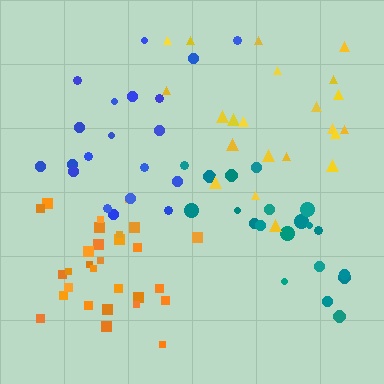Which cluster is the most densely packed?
Orange.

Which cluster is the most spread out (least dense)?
Blue.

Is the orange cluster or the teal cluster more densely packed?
Orange.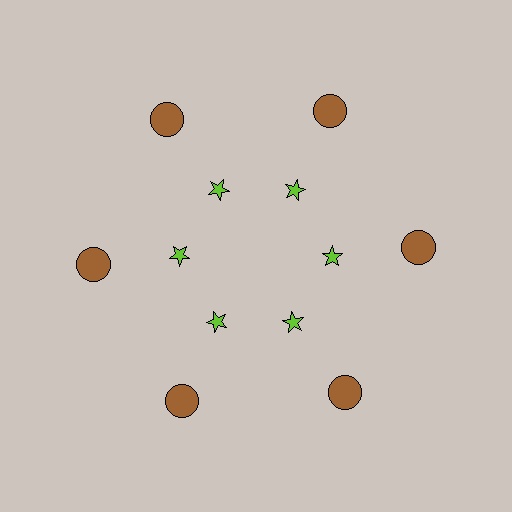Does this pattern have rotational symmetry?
Yes, this pattern has 6-fold rotational symmetry. It looks the same after rotating 60 degrees around the center.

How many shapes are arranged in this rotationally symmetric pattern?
There are 12 shapes, arranged in 6 groups of 2.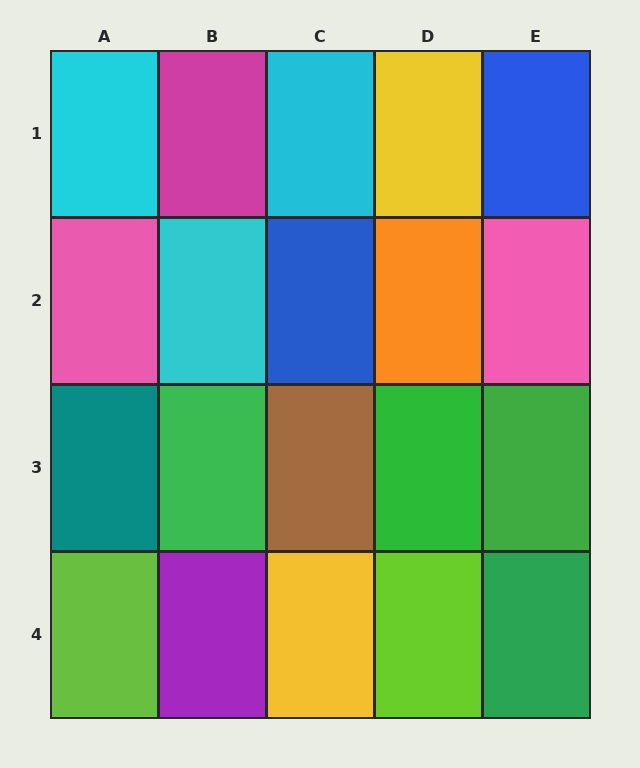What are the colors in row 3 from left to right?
Teal, green, brown, green, green.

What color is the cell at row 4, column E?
Green.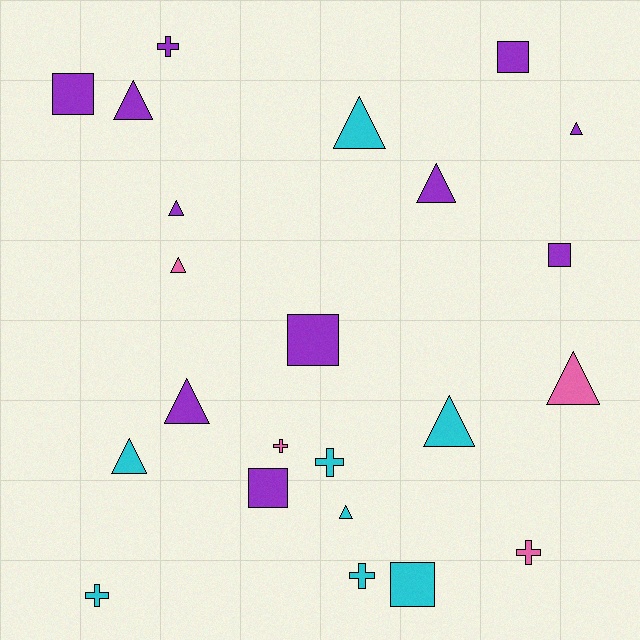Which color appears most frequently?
Purple, with 11 objects.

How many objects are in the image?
There are 23 objects.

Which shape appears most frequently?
Triangle, with 11 objects.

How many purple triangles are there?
There are 5 purple triangles.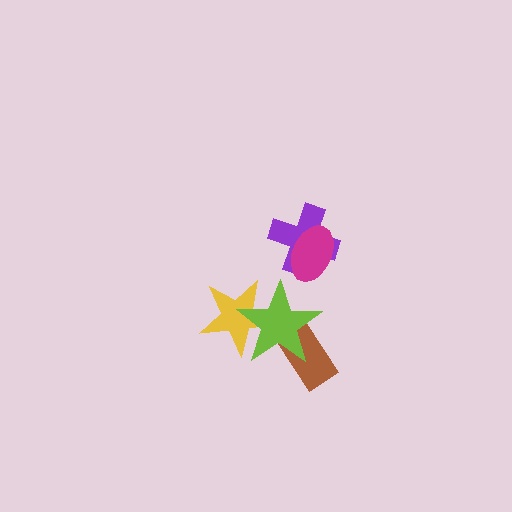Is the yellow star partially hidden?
Yes, it is partially covered by another shape.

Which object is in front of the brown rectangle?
The lime star is in front of the brown rectangle.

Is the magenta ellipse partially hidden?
No, no other shape covers it.